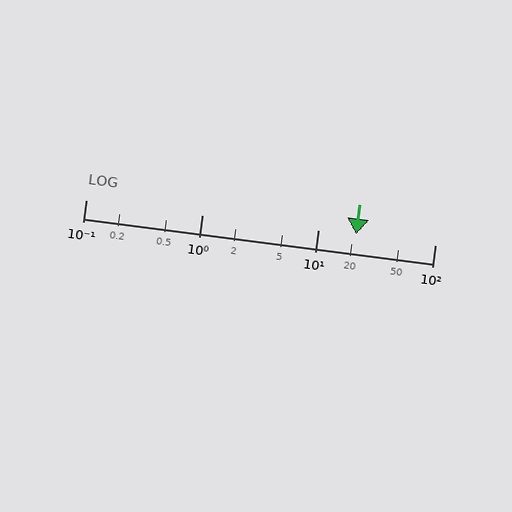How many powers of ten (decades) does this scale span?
The scale spans 3 decades, from 0.1 to 100.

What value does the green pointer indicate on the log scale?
The pointer indicates approximately 21.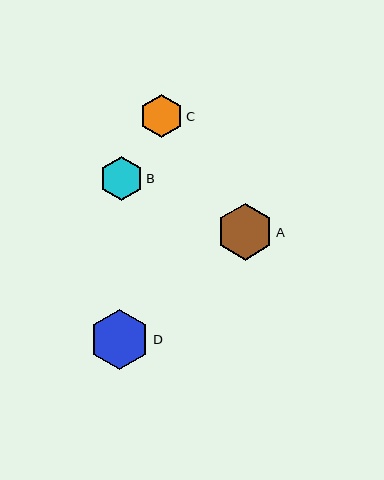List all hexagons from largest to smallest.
From largest to smallest: D, A, B, C.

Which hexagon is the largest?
Hexagon D is the largest with a size of approximately 60 pixels.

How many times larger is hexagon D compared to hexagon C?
Hexagon D is approximately 1.4 times the size of hexagon C.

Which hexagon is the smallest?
Hexagon C is the smallest with a size of approximately 44 pixels.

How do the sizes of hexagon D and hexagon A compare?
Hexagon D and hexagon A are approximately the same size.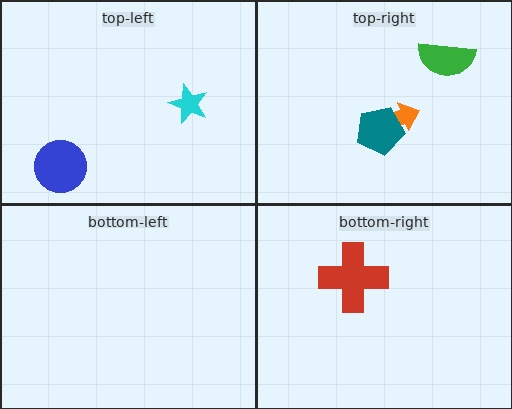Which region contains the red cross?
The bottom-right region.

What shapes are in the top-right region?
The green semicircle, the orange arrow, the teal pentagon.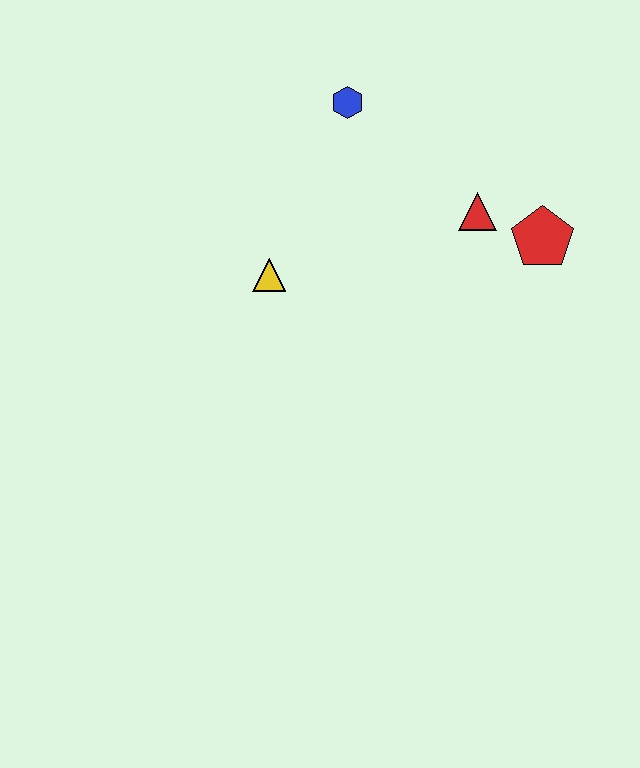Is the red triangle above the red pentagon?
Yes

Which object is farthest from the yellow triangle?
The red pentagon is farthest from the yellow triangle.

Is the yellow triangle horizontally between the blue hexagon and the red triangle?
No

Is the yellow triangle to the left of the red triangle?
Yes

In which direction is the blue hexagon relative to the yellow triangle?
The blue hexagon is above the yellow triangle.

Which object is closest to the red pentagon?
The red triangle is closest to the red pentagon.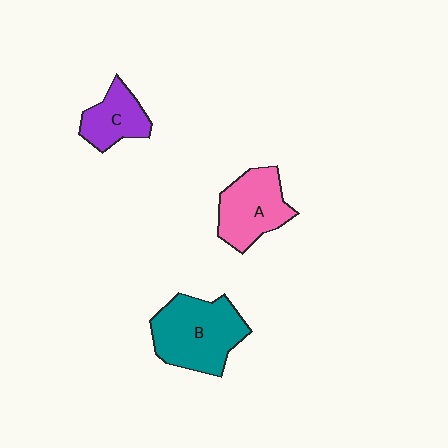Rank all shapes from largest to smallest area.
From largest to smallest: B (teal), A (pink), C (purple).